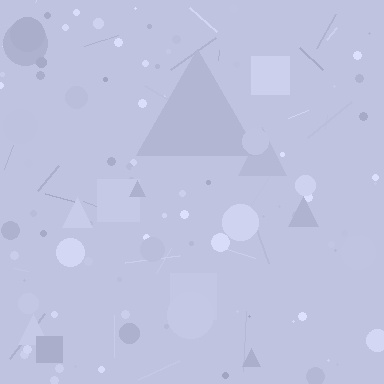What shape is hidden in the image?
A triangle is hidden in the image.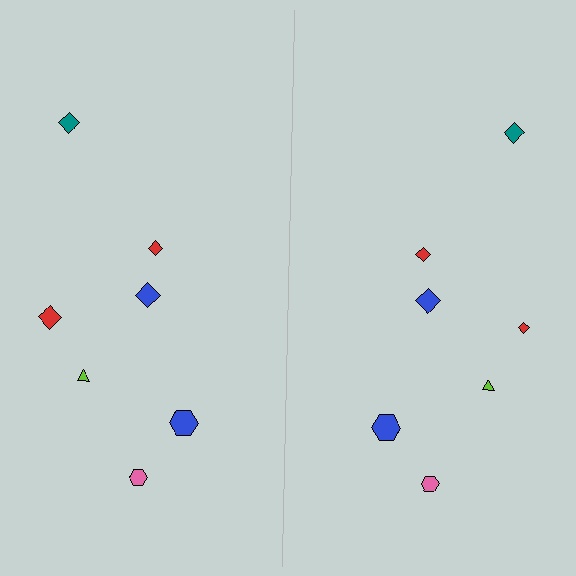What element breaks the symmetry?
The red diamond on the right side has a different size than its mirror counterpart.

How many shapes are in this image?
There are 14 shapes in this image.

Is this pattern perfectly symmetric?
No, the pattern is not perfectly symmetric. The red diamond on the right side has a different size than its mirror counterpart.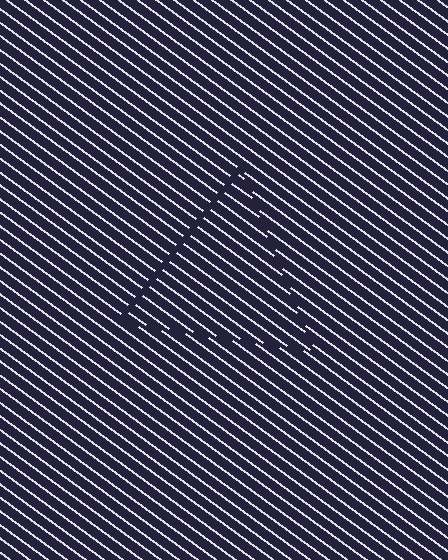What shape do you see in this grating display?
An illusory triangle. The interior of the shape contains the same grating, shifted by half a period — the contour is defined by the phase discontinuity where line-ends from the inner and outer gratings abut.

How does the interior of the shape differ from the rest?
The interior of the shape contains the same grating, shifted by half a period — the contour is defined by the phase discontinuity where line-ends from the inner and outer gratings abut.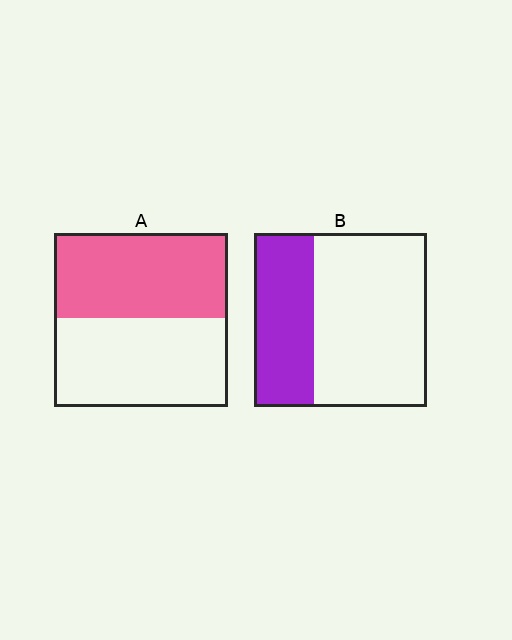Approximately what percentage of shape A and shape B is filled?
A is approximately 50% and B is approximately 35%.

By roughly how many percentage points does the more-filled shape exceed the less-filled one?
By roughly 15 percentage points (A over B).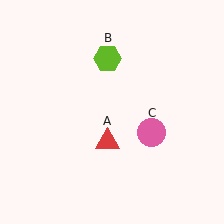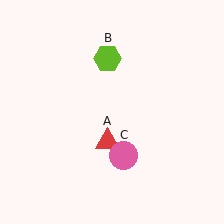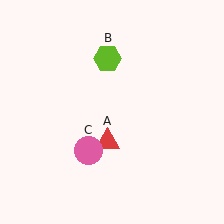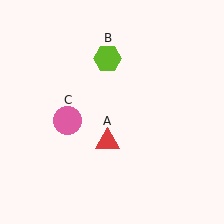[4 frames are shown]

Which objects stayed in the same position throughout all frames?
Red triangle (object A) and lime hexagon (object B) remained stationary.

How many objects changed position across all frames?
1 object changed position: pink circle (object C).